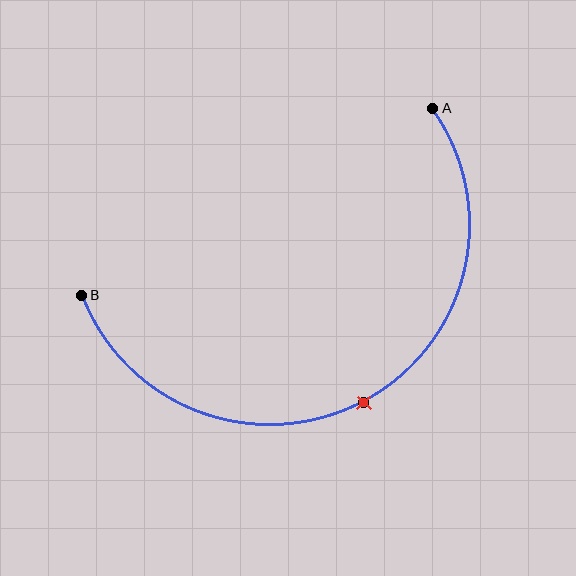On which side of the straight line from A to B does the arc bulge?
The arc bulges below the straight line connecting A and B.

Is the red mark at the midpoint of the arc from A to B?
Yes. The red mark lies on the arc at equal arc-length from both A and B — it is the arc midpoint.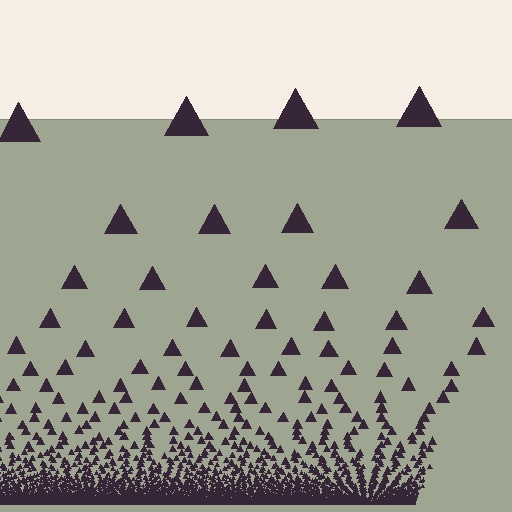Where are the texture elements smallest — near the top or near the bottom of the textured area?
Near the bottom.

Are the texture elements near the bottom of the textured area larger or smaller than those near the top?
Smaller. The gradient is inverted — elements near the bottom are smaller and denser.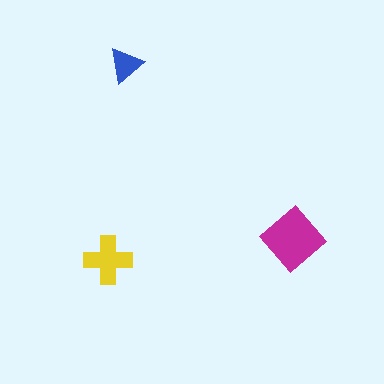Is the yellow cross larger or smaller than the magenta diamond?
Smaller.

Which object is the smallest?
The blue triangle.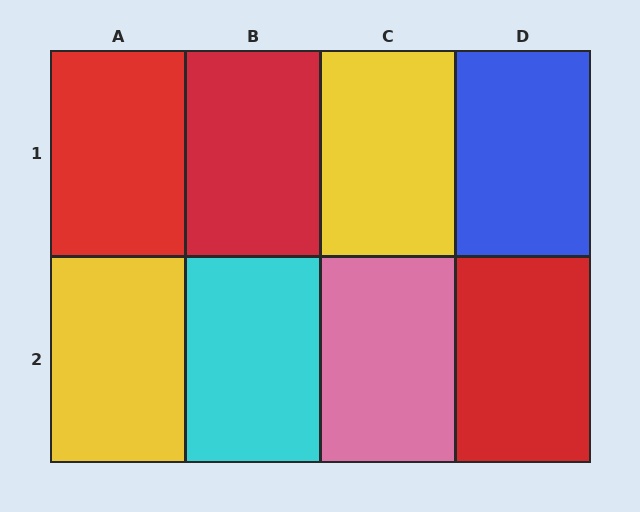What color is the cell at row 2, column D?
Red.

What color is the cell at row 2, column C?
Pink.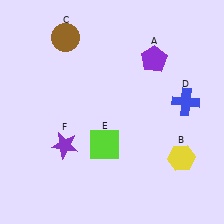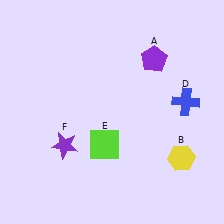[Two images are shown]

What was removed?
The brown circle (C) was removed in Image 2.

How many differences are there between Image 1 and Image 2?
There is 1 difference between the two images.